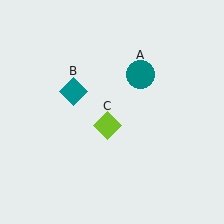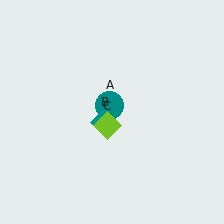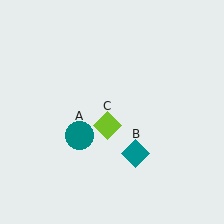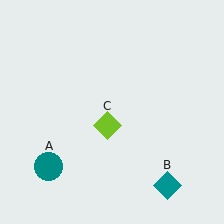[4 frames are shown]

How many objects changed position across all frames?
2 objects changed position: teal circle (object A), teal diamond (object B).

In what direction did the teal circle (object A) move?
The teal circle (object A) moved down and to the left.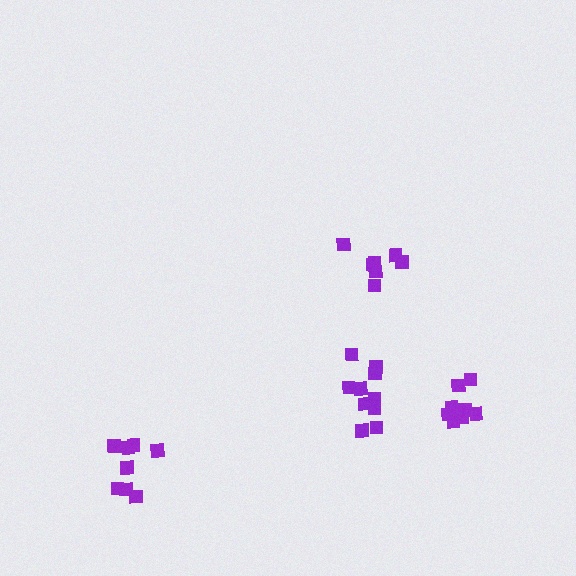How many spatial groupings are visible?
There are 4 spatial groupings.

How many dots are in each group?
Group 1: 7 dots, Group 2: 8 dots, Group 3: 10 dots, Group 4: 8 dots (33 total).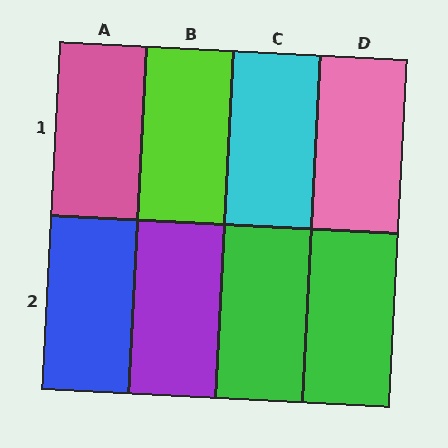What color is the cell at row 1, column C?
Cyan.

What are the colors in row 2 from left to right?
Blue, purple, green, green.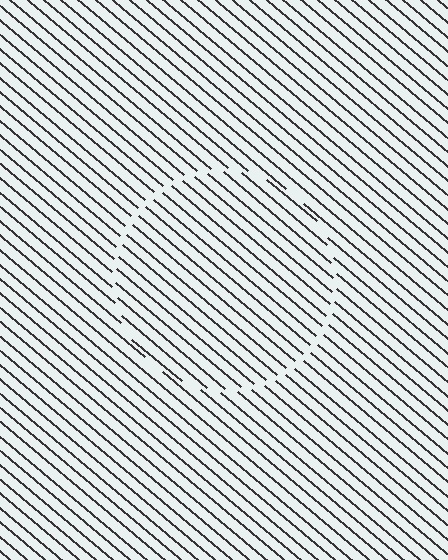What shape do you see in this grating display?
An illusory circle. The interior of the shape contains the same grating, shifted by half a period — the contour is defined by the phase discontinuity where line-ends from the inner and outer gratings abut.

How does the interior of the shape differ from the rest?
The interior of the shape contains the same grating, shifted by half a period — the contour is defined by the phase discontinuity where line-ends from the inner and outer gratings abut.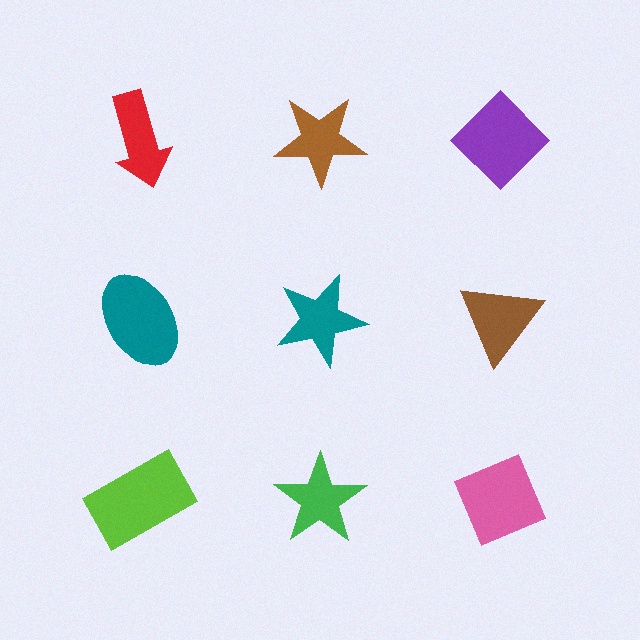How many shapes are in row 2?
3 shapes.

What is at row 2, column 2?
A teal star.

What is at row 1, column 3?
A purple diamond.